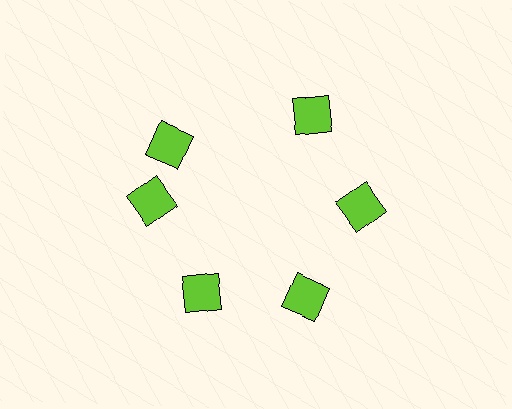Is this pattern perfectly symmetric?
No. The 6 lime squares are arranged in a ring, but one element near the 11 o'clock position is rotated out of alignment along the ring, breaking the 6-fold rotational symmetry.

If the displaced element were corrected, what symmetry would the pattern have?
It would have 6-fold rotational symmetry — the pattern would map onto itself every 60 degrees.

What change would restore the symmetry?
The symmetry would be restored by rotating it back into even spacing with its neighbors so that all 6 squares sit at equal angles and equal distance from the center.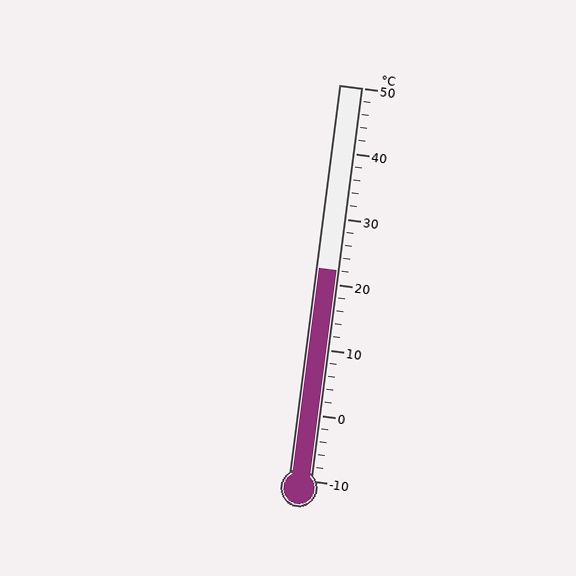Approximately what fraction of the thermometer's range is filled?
The thermometer is filled to approximately 55% of its range.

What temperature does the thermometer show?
The thermometer shows approximately 22°C.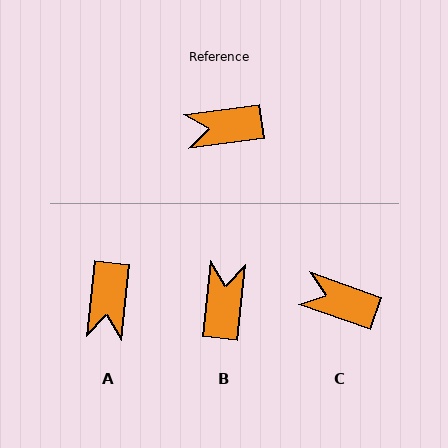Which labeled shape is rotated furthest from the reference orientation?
B, about 104 degrees away.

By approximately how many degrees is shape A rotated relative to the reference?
Approximately 77 degrees counter-clockwise.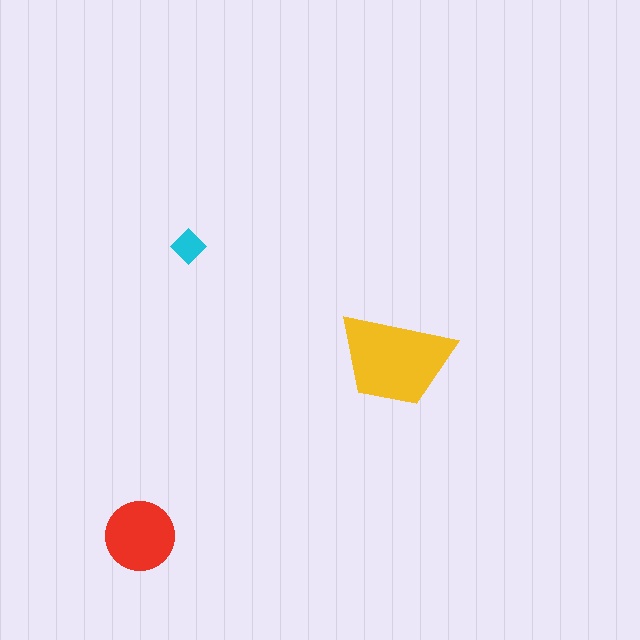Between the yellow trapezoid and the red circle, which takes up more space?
The yellow trapezoid.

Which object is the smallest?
The cyan diamond.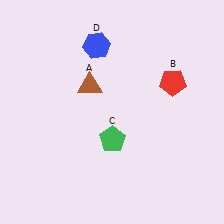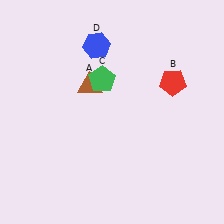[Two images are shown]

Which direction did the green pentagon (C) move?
The green pentagon (C) moved up.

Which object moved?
The green pentagon (C) moved up.